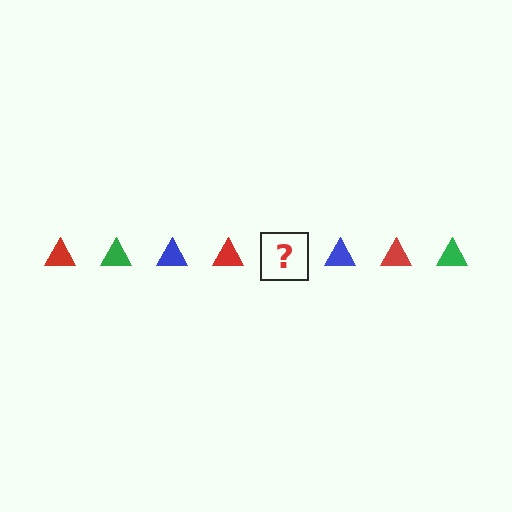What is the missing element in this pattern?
The missing element is a green triangle.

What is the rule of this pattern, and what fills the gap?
The rule is that the pattern cycles through red, green, blue triangles. The gap should be filled with a green triangle.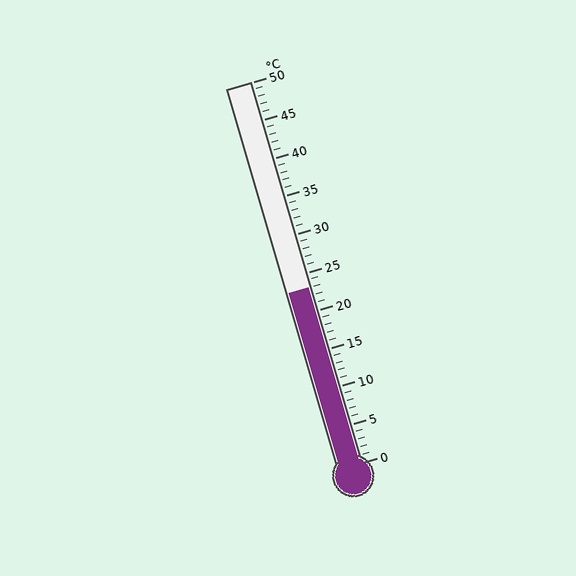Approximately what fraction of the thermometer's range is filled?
The thermometer is filled to approximately 45% of its range.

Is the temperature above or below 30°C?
The temperature is below 30°C.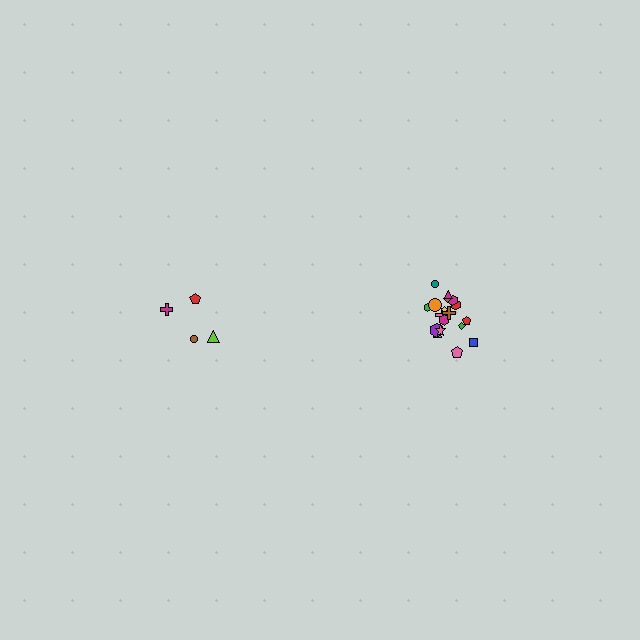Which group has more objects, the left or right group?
The right group.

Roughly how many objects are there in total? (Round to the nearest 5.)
Roughly 20 objects in total.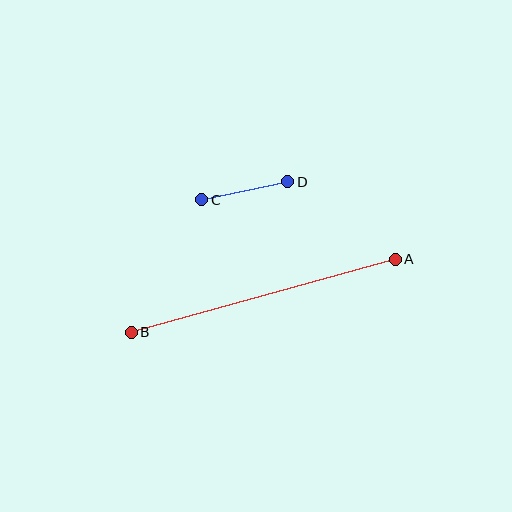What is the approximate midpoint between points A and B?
The midpoint is at approximately (263, 296) pixels.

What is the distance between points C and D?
The distance is approximately 88 pixels.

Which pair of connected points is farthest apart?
Points A and B are farthest apart.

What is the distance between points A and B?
The distance is approximately 274 pixels.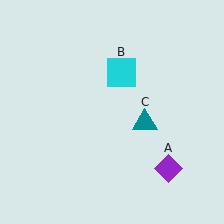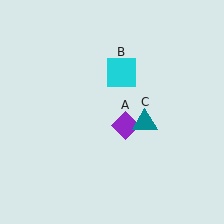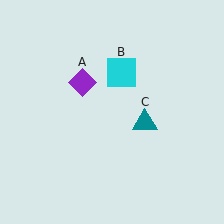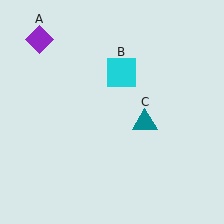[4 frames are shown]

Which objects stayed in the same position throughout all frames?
Cyan square (object B) and teal triangle (object C) remained stationary.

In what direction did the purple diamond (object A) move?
The purple diamond (object A) moved up and to the left.